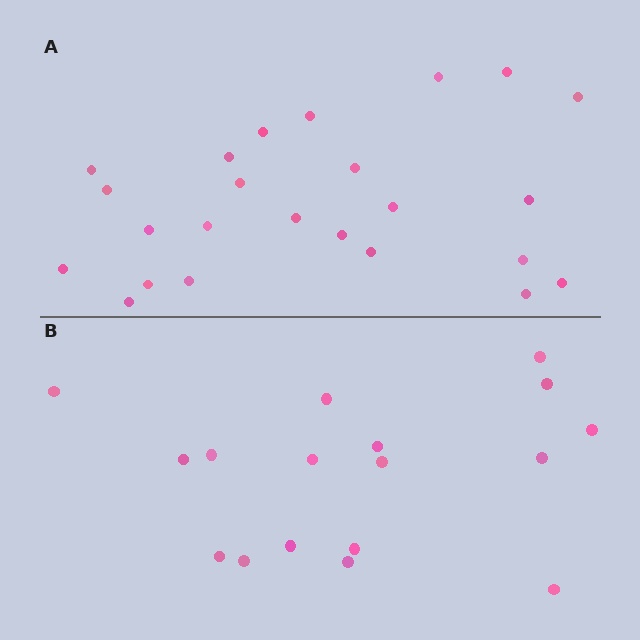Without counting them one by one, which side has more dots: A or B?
Region A (the top region) has more dots.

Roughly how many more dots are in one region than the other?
Region A has roughly 8 or so more dots than region B.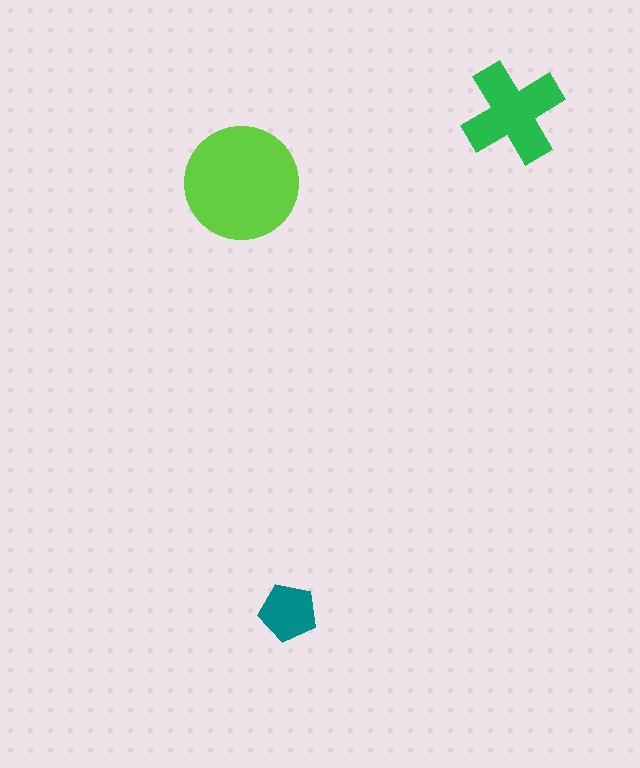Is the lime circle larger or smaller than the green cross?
Larger.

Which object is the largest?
The lime circle.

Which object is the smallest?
The teal pentagon.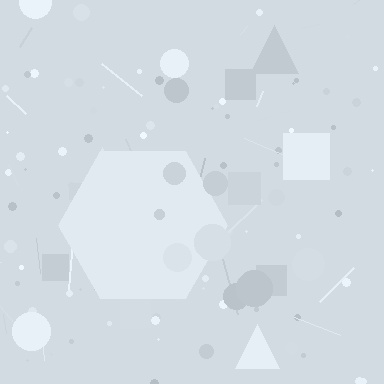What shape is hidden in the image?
A hexagon is hidden in the image.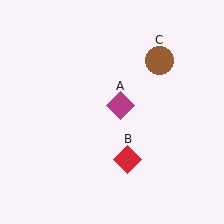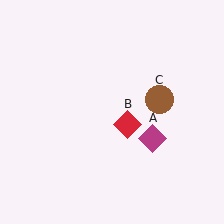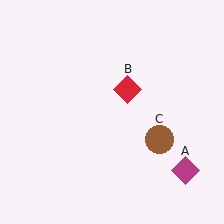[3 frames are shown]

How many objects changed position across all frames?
3 objects changed position: magenta diamond (object A), red diamond (object B), brown circle (object C).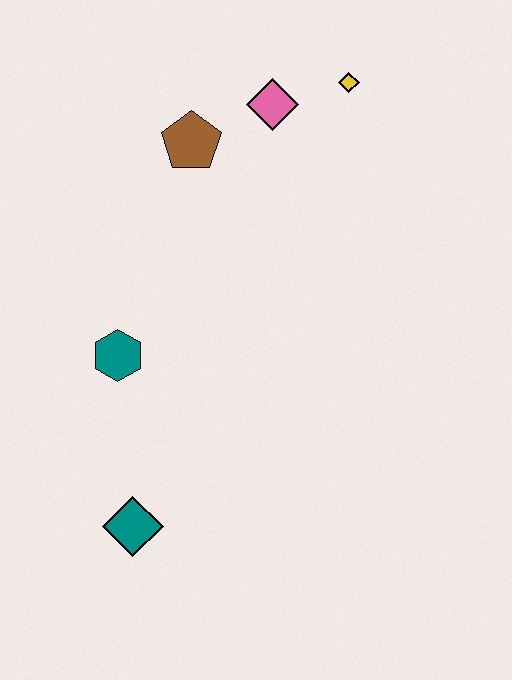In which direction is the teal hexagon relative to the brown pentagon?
The teal hexagon is below the brown pentagon.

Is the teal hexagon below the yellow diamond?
Yes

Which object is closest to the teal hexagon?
The teal diamond is closest to the teal hexagon.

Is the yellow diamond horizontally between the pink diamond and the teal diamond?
No